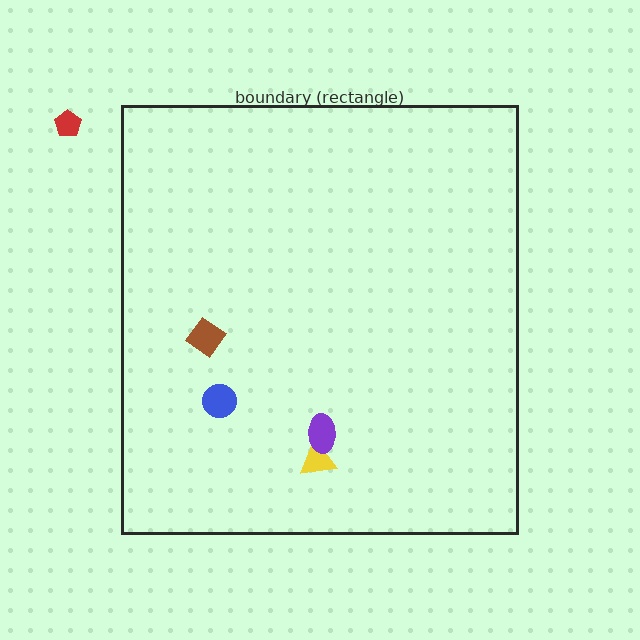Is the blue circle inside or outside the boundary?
Inside.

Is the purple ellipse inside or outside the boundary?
Inside.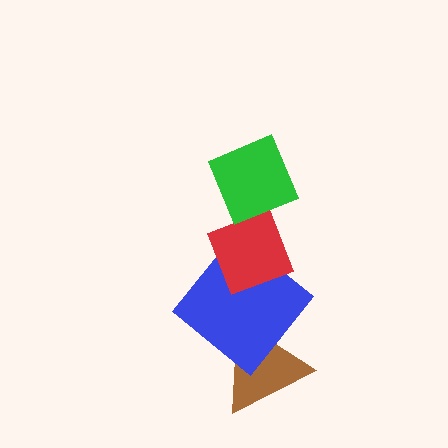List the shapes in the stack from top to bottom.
From top to bottom: the green diamond, the red diamond, the blue diamond, the brown triangle.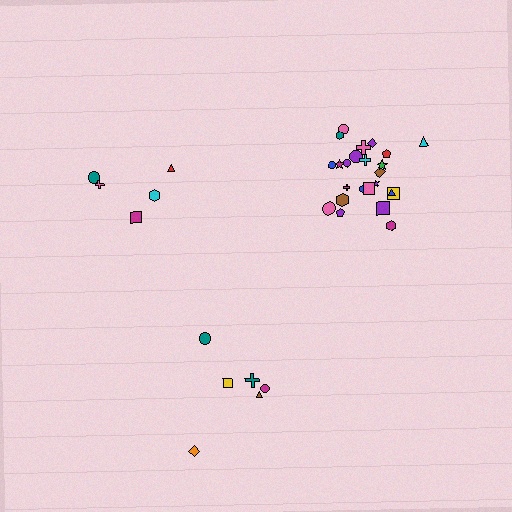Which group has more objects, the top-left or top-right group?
The top-right group.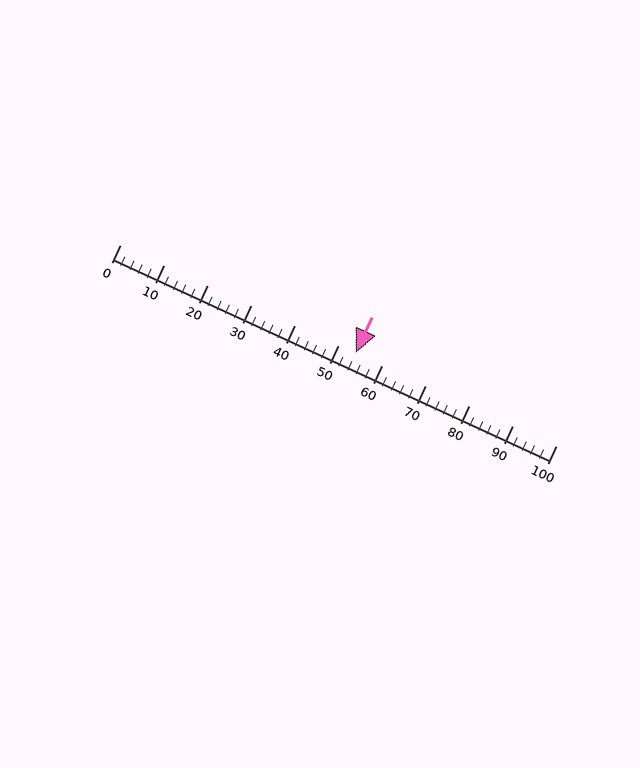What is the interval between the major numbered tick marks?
The major tick marks are spaced 10 units apart.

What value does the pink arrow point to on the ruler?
The pink arrow points to approximately 54.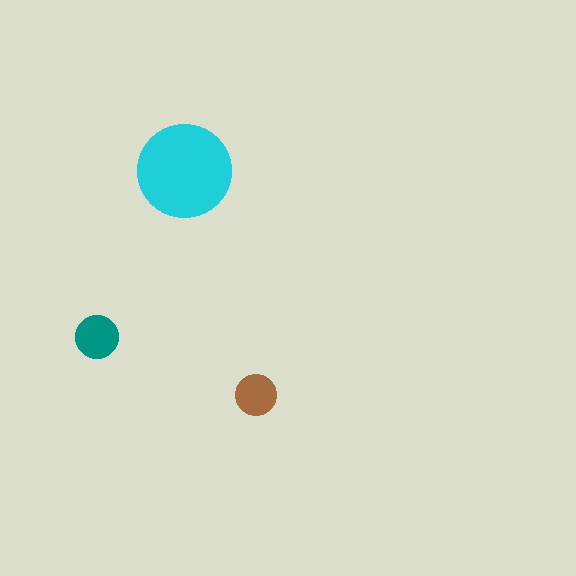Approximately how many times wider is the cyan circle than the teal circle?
About 2 times wider.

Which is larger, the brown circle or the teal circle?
The teal one.